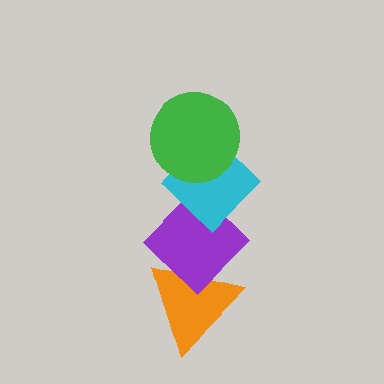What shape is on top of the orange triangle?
The purple diamond is on top of the orange triangle.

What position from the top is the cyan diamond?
The cyan diamond is 2nd from the top.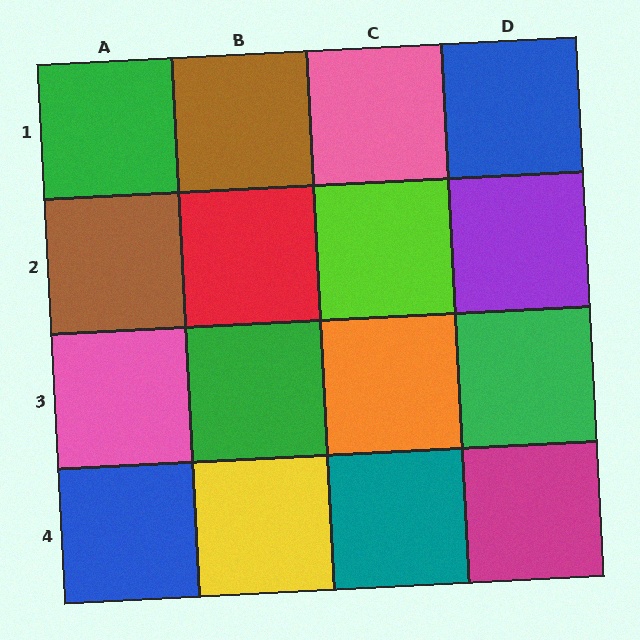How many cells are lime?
1 cell is lime.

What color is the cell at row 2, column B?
Red.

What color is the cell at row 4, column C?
Teal.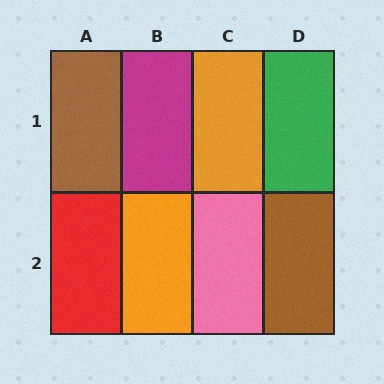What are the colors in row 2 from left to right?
Red, orange, pink, brown.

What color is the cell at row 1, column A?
Brown.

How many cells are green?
1 cell is green.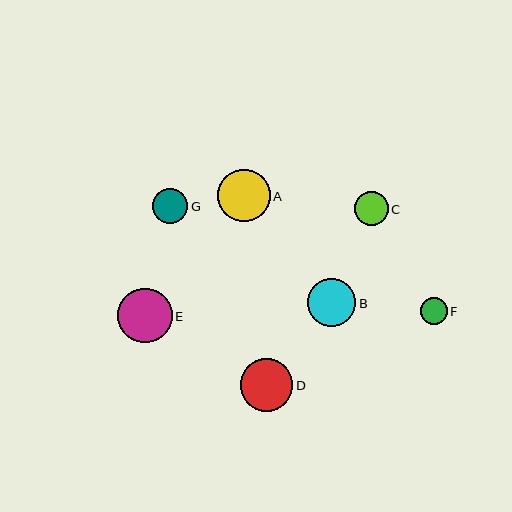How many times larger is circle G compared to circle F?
Circle G is approximately 1.3 times the size of circle F.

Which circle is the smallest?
Circle F is the smallest with a size of approximately 27 pixels.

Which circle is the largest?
Circle E is the largest with a size of approximately 55 pixels.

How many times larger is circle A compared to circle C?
Circle A is approximately 1.5 times the size of circle C.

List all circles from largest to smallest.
From largest to smallest: E, D, A, B, G, C, F.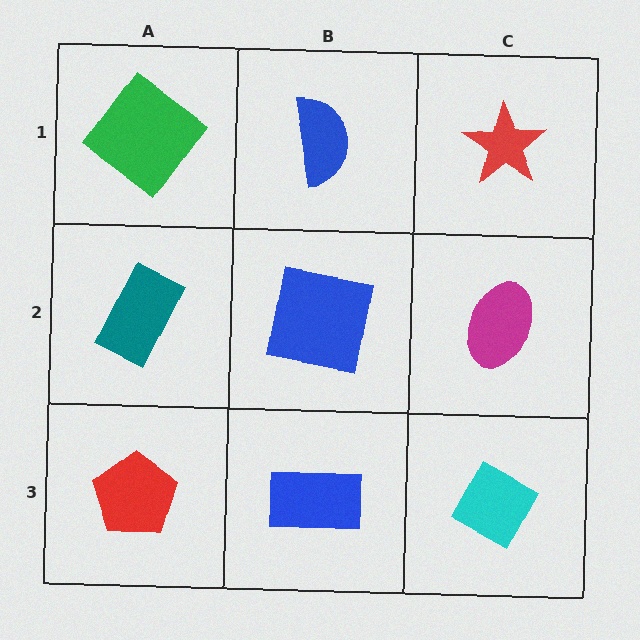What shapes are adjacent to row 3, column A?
A teal rectangle (row 2, column A), a blue rectangle (row 3, column B).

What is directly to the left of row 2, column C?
A blue square.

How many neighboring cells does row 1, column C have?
2.